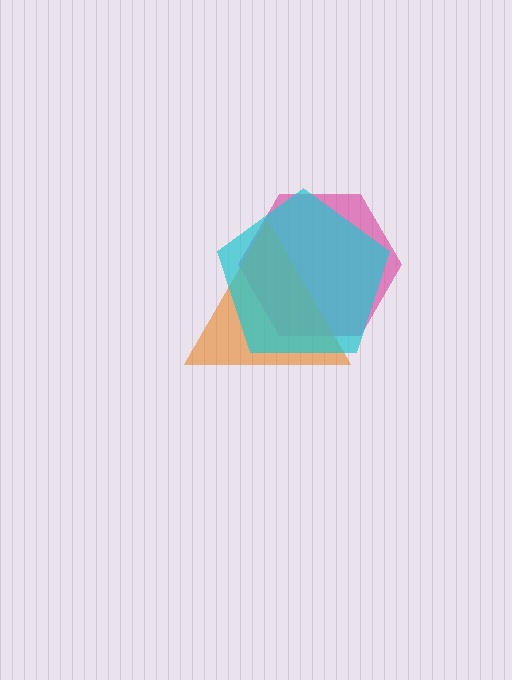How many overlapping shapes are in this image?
There are 3 overlapping shapes in the image.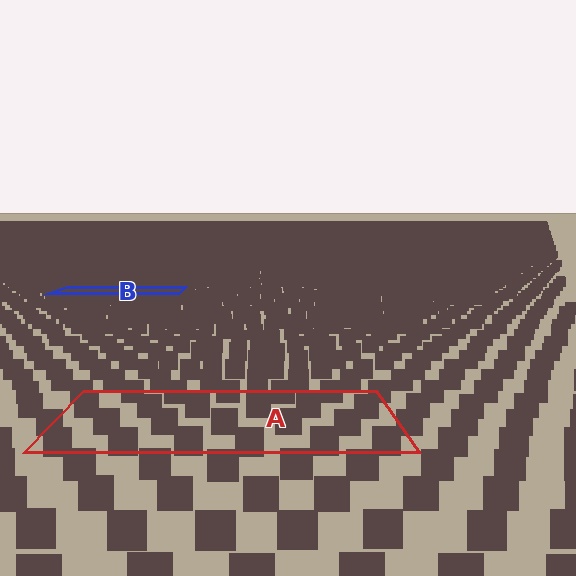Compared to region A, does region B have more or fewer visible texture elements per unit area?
Region B has more texture elements per unit area — they are packed more densely because it is farther away.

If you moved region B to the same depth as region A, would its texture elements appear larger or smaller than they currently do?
They would appear larger. At a closer depth, the same texture elements are projected at a bigger on-screen size.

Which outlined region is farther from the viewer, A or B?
Region B is farther from the viewer — the texture elements inside it appear smaller and more densely packed.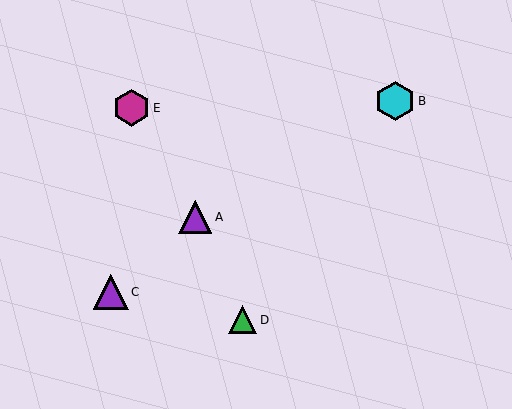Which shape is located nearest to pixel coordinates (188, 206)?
The purple triangle (labeled A) at (195, 217) is nearest to that location.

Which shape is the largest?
The cyan hexagon (labeled B) is the largest.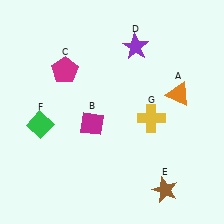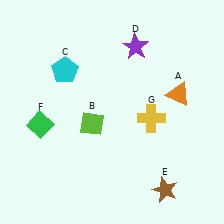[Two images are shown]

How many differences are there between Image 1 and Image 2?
There are 2 differences between the two images.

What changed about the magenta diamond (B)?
In Image 1, B is magenta. In Image 2, it changed to lime.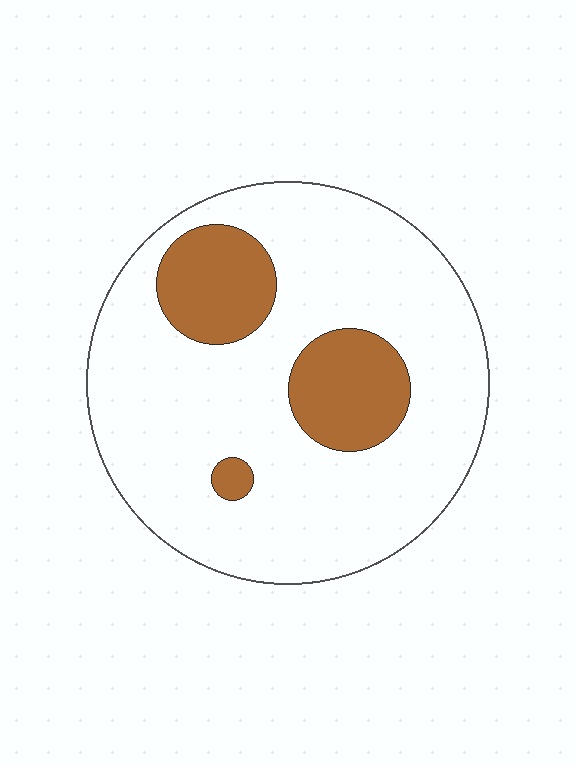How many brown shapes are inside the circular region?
3.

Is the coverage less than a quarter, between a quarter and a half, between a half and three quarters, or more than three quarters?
Less than a quarter.